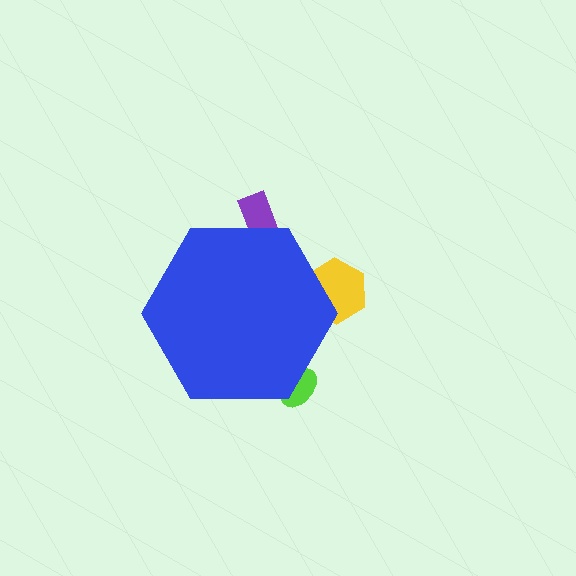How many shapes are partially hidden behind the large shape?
3 shapes are partially hidden.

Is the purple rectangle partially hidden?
Yes, the purple rectangle is partially hidden behind the blue hexagon.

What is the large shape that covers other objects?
A blue hexagon.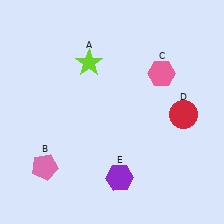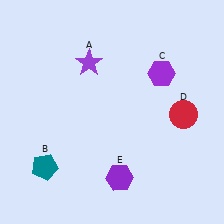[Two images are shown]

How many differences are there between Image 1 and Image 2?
There are 3 differences between the two images.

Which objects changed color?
A changed from lime to purple. B changed from pink to teal. C changed from pink to purple.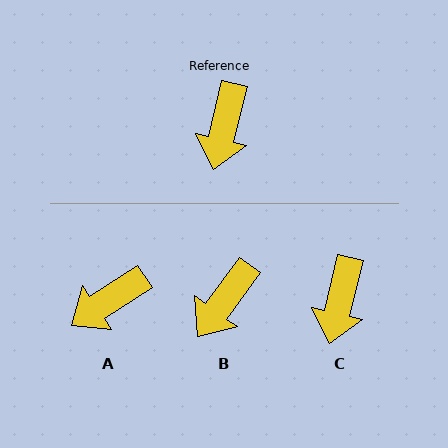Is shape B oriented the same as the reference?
No, it is off by about 23 degrees.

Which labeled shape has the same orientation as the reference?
C.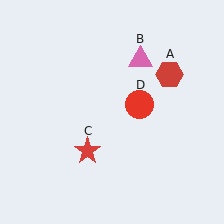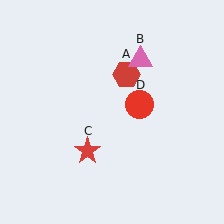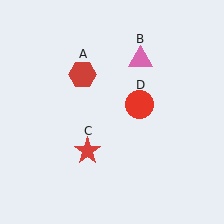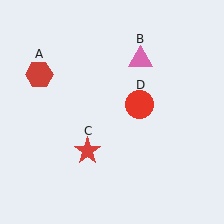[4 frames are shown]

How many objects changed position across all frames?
1 object changed position: red hexagon (object A).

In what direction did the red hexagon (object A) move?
The red hexagon (object A) moved left.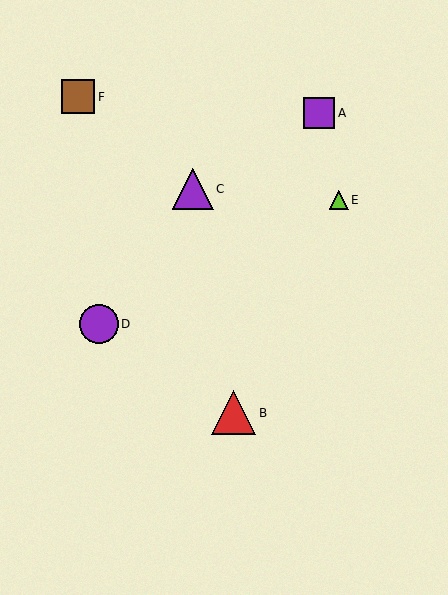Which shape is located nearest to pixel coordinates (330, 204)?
The lime triangle (labeled E) at (339, 200) is nearest to that location.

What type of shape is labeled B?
Shape B is a red triangle.